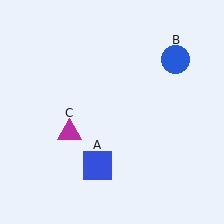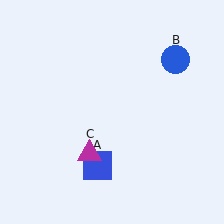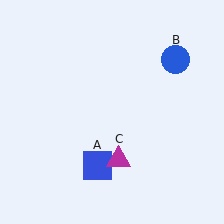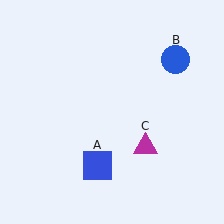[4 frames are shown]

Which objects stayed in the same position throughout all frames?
Blue square (object A) and blue circle (object B) remained stationary.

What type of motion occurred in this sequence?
The magenta triangle (object C) rotated counterclockwise around the center of the scene.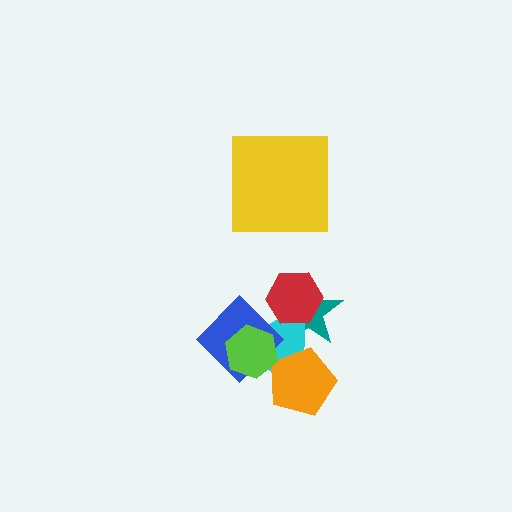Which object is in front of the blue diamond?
The lime hexagon is in front of the blue diamond.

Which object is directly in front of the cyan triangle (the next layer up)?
The red hexagon is directly in front of the cyan triangle.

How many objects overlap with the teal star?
2 objects overlap with the teal star.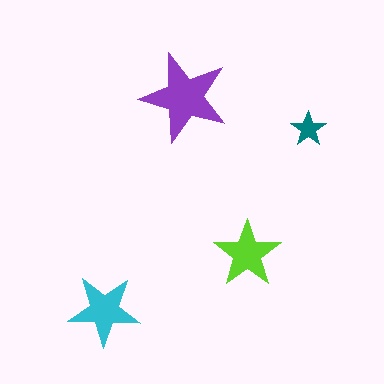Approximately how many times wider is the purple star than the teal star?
About 2.5 times wider.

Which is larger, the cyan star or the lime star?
The cyan one.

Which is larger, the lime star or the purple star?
The purple one.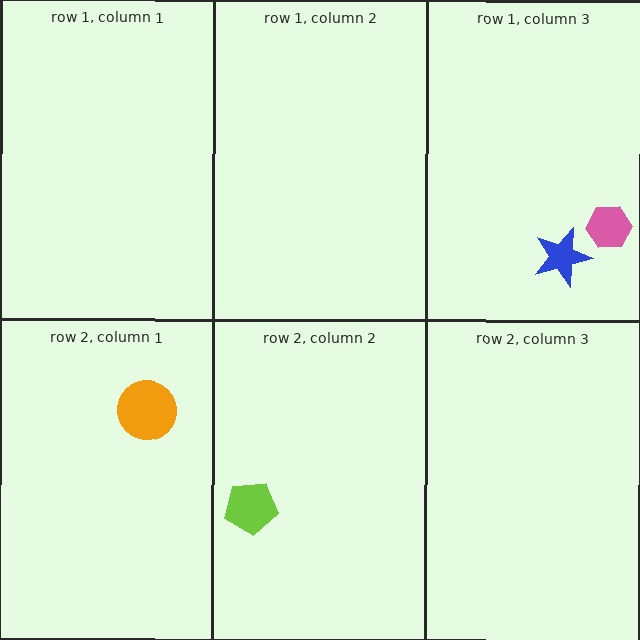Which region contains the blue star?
The row 1, column 3 region.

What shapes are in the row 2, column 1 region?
The orange circle.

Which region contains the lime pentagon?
The row 2, column 2 region.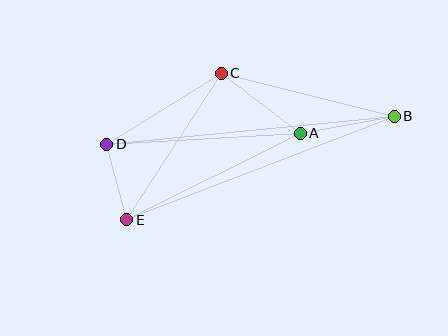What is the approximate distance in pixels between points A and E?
The distance between A and E is approximately 194 pixels.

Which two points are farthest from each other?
Points B and D are farthest from each other.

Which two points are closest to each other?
Points D and E are closest to each other.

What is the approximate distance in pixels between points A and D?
The distance between A and D is approximately 194 pixels.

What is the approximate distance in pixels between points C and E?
The distance between C and E is approximately 174 pixels.